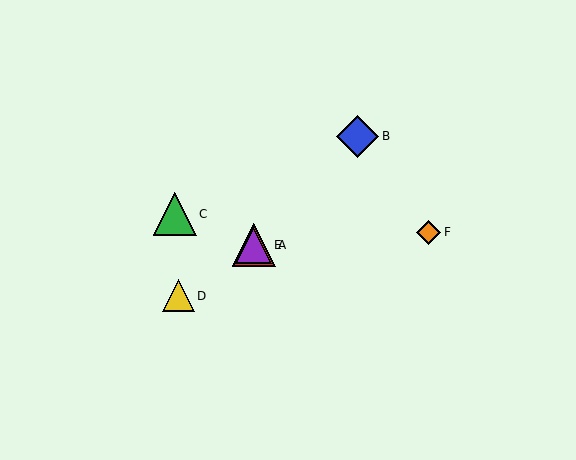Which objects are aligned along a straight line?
Objects A, C, E are aligned along a straight line.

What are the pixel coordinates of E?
Object E is at (253, 245).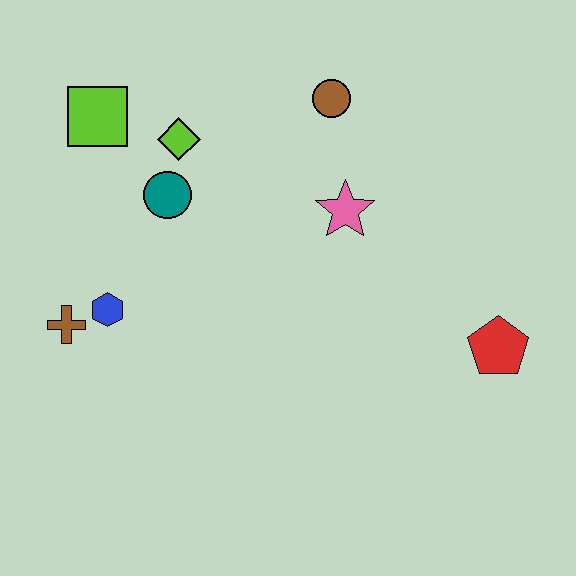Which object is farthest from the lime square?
The red pentagon is farthest from the lime square.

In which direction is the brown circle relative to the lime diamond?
The brown circle is to the right of the lime diamond.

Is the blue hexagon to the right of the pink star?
No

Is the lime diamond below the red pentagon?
No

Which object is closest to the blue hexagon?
The brown cross is closest to the blue hexagon.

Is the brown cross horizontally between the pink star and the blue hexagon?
No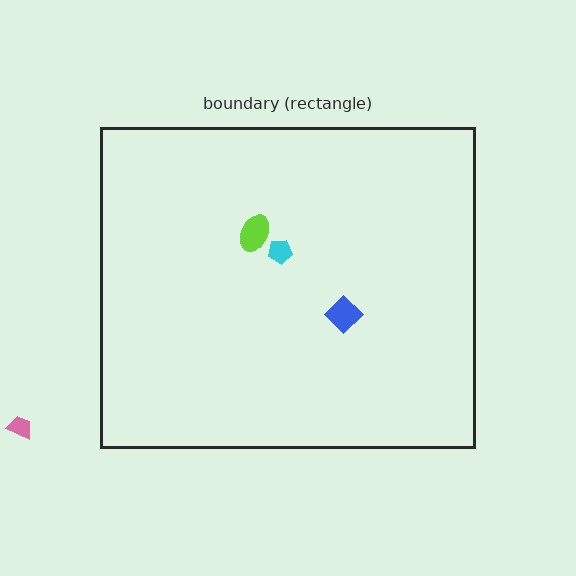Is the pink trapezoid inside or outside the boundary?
Outside.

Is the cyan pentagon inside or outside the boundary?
Inside.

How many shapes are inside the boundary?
3 inside, 1 outside.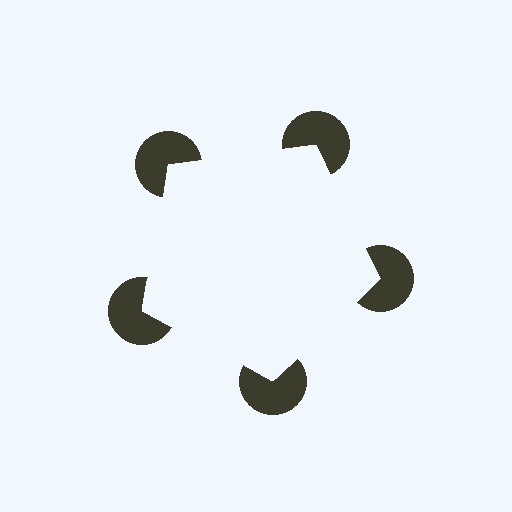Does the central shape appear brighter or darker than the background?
It typically appears slightly brighter than the background, even though no actual brightness change is drawn.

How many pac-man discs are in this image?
There are 5 — one at each vertex of the illusory pentagon.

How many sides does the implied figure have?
5 sides.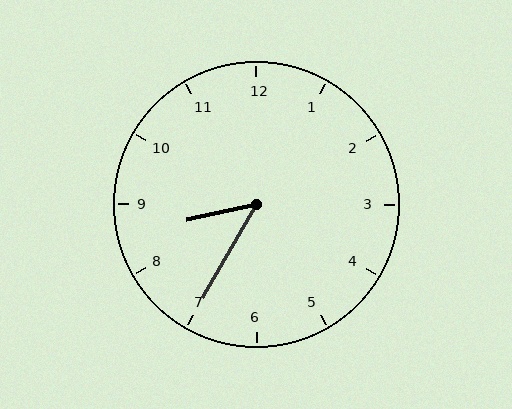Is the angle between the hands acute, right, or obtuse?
It is acute.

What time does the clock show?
8:35.